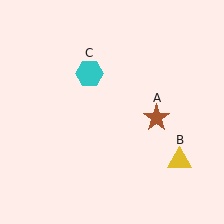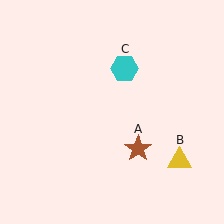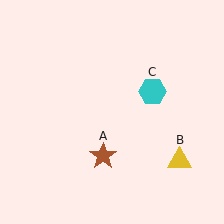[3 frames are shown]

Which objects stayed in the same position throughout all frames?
Yellow triangle (object B) remained stationary.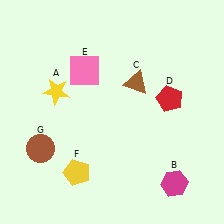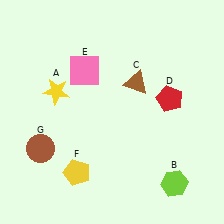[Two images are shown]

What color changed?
The hexagon (B) changed from magenta in Image 1 to lime in Image 2.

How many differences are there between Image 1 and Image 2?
There is 1 difference between the two images.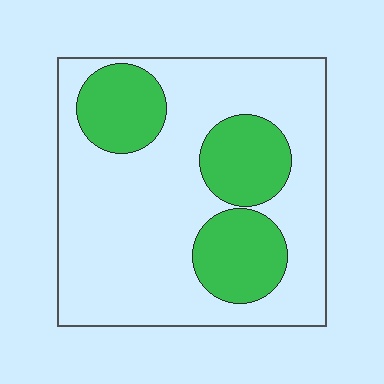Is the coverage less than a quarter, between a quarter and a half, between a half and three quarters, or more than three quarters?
Between a quarter and a half.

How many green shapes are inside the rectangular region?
3.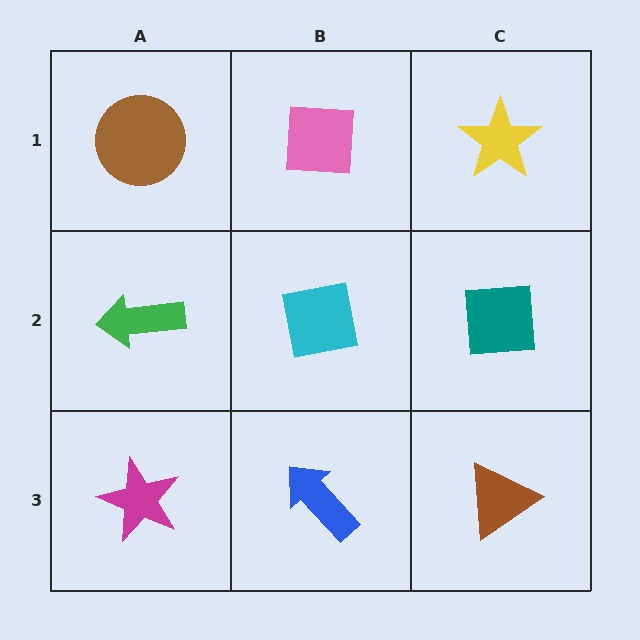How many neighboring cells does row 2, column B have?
4.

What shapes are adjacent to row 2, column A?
A brown circle (row 1, column A), a magenta star (row 3, column A), a cyan square (row 2, column B).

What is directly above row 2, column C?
A yellow star.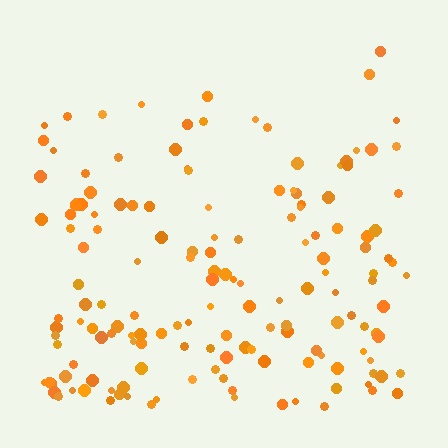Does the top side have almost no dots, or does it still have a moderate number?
Still a moderate number, just noticeably fewer than the bottom.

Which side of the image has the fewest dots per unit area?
The top.